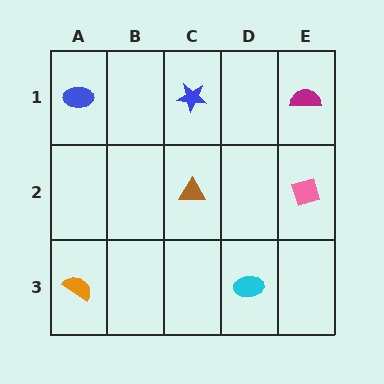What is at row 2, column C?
A brown triangle.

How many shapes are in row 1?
3 shapes.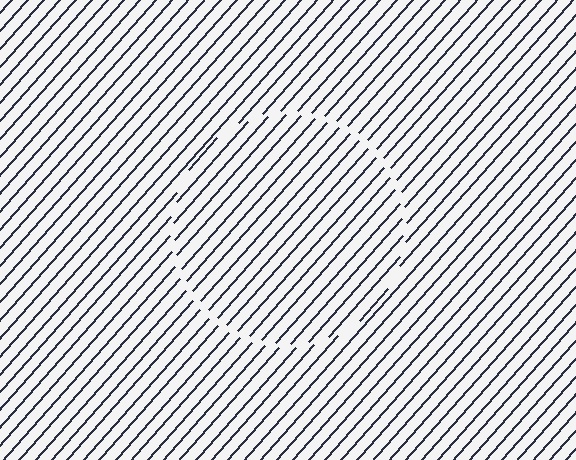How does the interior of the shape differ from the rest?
The interior of the shape contains the same grating, shifted by half a period — the contour is defined by the phase discontinuity where line-ends from the inner and outer gratings abut.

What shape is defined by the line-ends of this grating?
An illusory circle. The interior of the shape contains the same grating, shifted by half a period — the contour is defined by the phase discontinuity where line-ends from the inner and outer gratings abut.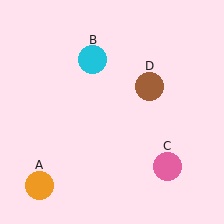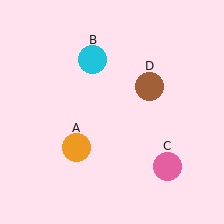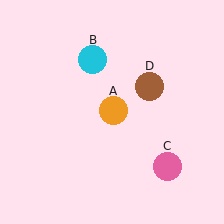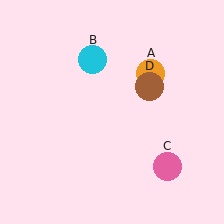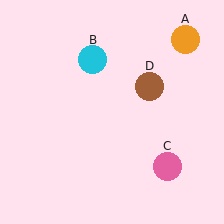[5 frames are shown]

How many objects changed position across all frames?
1 object changed position: orange circle (object A).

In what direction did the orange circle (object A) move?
The orange circle (object A) moved up and to the right.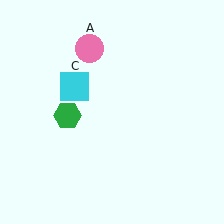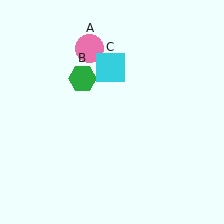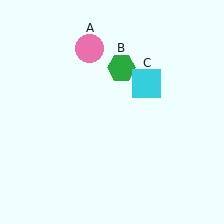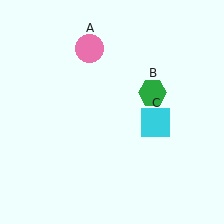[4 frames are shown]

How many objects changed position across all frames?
2 objects changed position: green hexagon (object B), cyan square (object C).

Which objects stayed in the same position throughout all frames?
Pink circle (object A) remained stationary.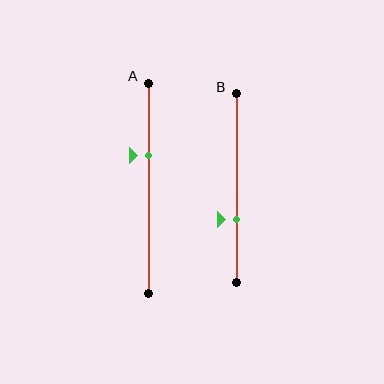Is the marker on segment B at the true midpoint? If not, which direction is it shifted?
No, the marker on segment B is shifted downward by about 17% of the segment length.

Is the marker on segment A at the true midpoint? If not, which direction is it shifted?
No, the marker on segment A is shifted upward by about 16% of the segment length.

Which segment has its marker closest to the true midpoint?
Segment A has its marker closest to the true midpoint.